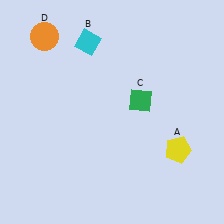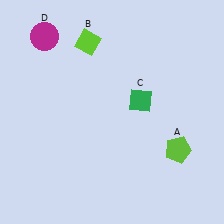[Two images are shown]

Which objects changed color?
A changed from yellow to lime. B changed from cyan to lime. D changed from orange to magenta.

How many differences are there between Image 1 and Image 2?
There are 3 differences between the two images.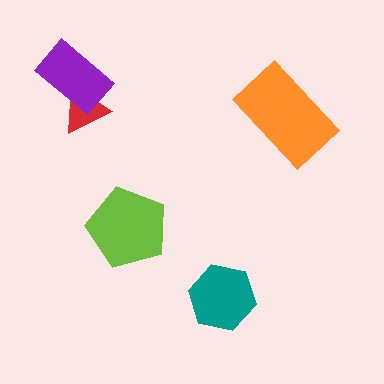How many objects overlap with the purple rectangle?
1 object overlaps with the purple rectangle.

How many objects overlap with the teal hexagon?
0 objects overlap with the teal hexagon.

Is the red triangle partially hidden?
Yes, it is partially covered by another shape.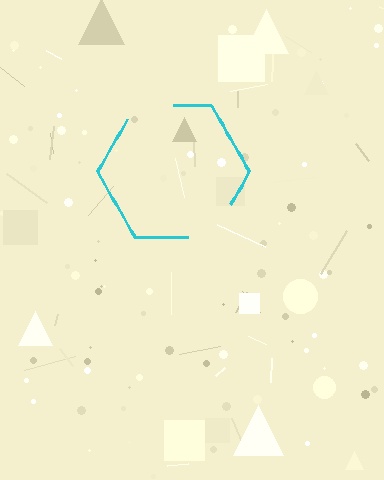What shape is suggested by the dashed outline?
The dashed outline suggests a hexagon.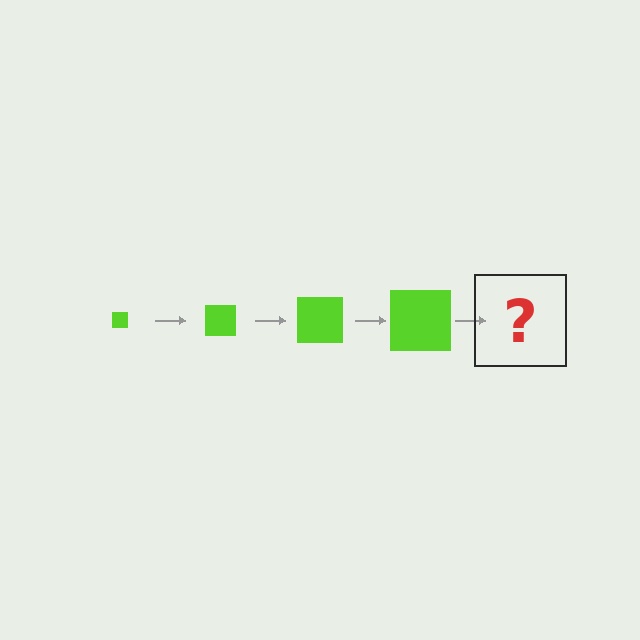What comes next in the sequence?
The next element should be a lime square, larger than the previous one.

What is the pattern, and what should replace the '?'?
The pattern is that the square gets progressively larger each step. The '?' should be a lime square, larger than the previous one.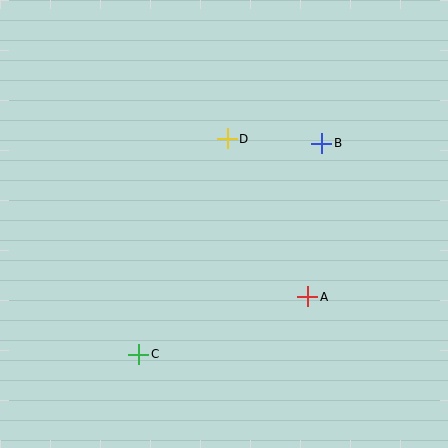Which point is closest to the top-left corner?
Point D is closest to the top-left corner.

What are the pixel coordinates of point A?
Point A is at (308, 297).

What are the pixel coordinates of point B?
Point B is at (322, 143).